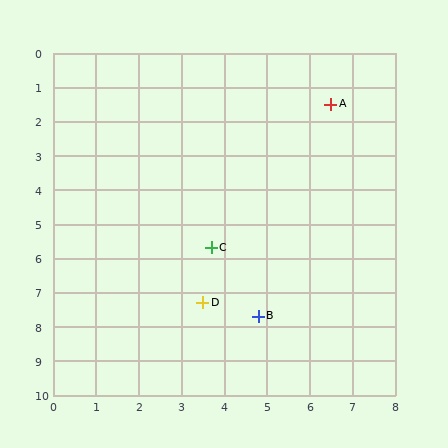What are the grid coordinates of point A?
Point A is at approximately (6.5, 1.5).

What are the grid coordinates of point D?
Point D is at approximately (3.5, 7.3).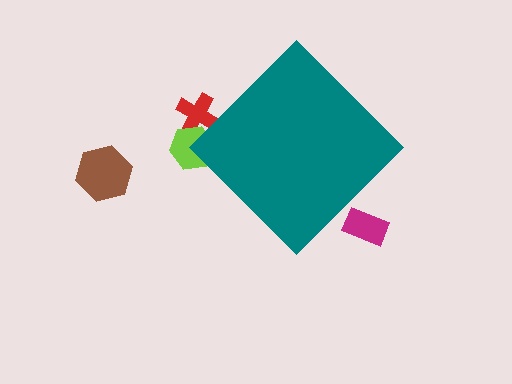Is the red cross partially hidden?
Yes, the red cross is partially hidden behind the teal diamond.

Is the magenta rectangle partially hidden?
Yes, the magenta rectangle is partially hidden behind the teal diamond.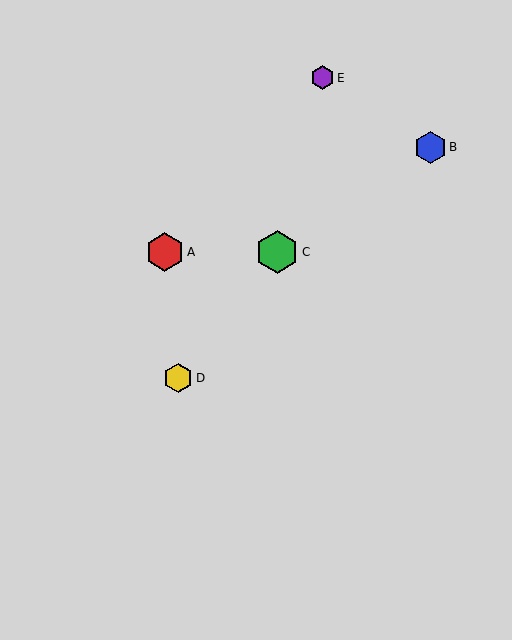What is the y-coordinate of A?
Object A is at y≈252.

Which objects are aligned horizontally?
Objects A, C are aligned horizontally.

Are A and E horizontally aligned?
No, A is at y≈252 and E is at y≈78.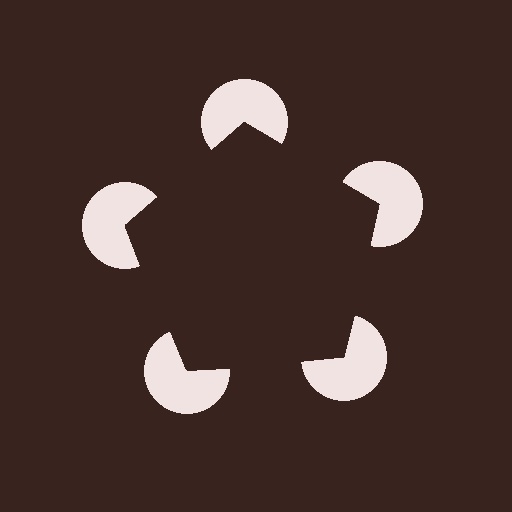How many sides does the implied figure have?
5 sides.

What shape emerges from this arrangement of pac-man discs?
An illusory pentagon — its edges are inferred from the aligned wedge cuts in the pac-man discs, not physically drawn.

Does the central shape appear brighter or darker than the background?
It typically appears slightly darker than the background, even though no actual brightness change is drawn.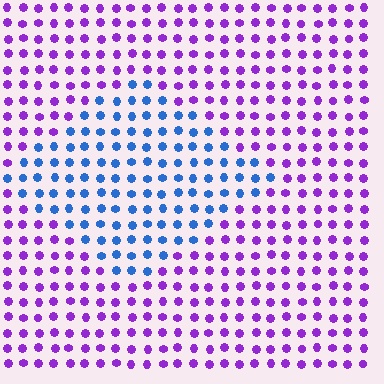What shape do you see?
I see a diamond.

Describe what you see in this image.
The image is filled with small purple elements in a uniform arrangement. A diamond-shaped region is visible where the elements are tinted to a slightly different hue, forming a subtle color boundary.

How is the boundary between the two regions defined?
The boundary is defined purely by a slight shift in hue (about 63 degrees). Spacing, size, and orientation are identical on both sides.